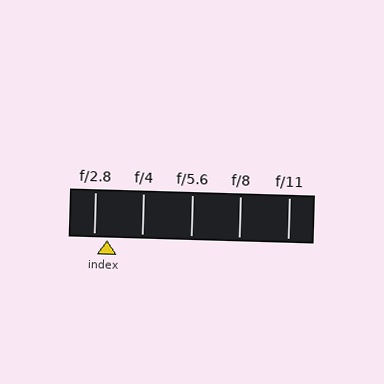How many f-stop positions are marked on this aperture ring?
There are 5 f-stop positions marked.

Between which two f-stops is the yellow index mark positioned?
The index mark is between f/2.8 and f/4.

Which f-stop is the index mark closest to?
The index mark is closest to f/2.8.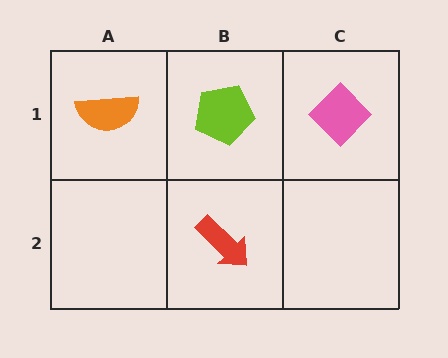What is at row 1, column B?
A lime pentagon.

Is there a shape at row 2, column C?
No, that cell is empty.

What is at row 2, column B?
A red arrow.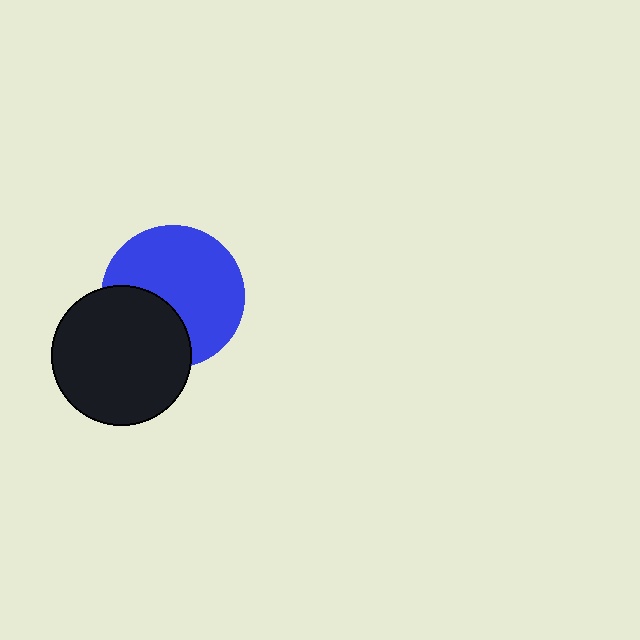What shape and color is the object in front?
The object in front is a black circle.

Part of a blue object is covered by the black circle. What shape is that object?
It is a circle.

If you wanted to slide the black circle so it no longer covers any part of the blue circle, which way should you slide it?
Slide it toward the lower-left — that is the most direct way to separate the two shapes.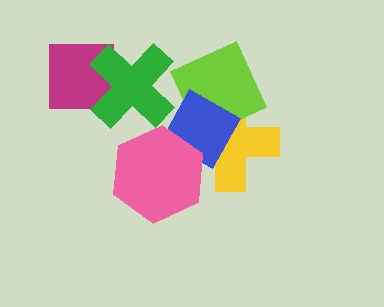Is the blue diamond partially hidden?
Yes, it is partially covered by another shape.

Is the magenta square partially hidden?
Yes, it is partially covered by another shape.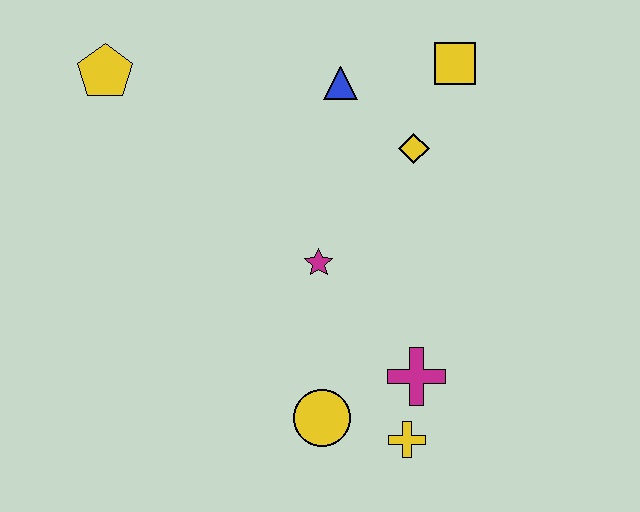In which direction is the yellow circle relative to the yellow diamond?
The yellow circle is below the yellow diamond.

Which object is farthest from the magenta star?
The yellow pentagon is farthest from the magenta star.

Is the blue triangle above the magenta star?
Yes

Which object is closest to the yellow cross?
The magenta cross is closest to the yellow cross.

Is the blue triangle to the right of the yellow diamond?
No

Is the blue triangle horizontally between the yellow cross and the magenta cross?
No